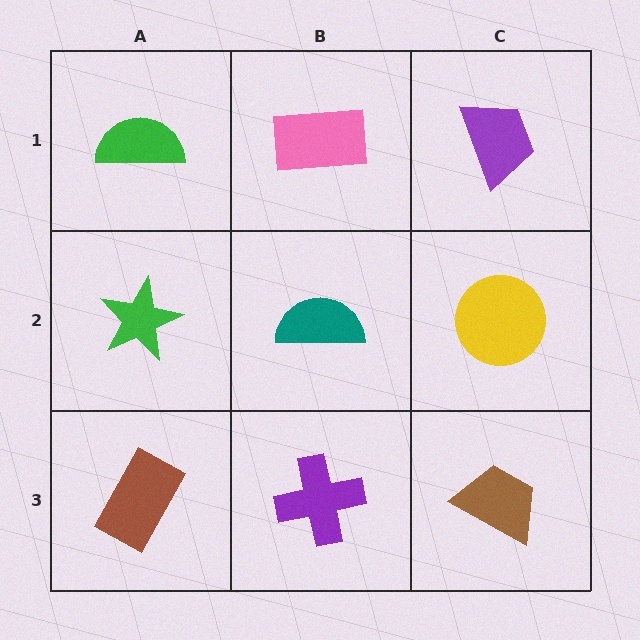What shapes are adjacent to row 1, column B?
A teal semicircle (row 2, column B), a green semicircle (row 1, column A), a purple trapezoid (row 1, column C).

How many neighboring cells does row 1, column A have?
2.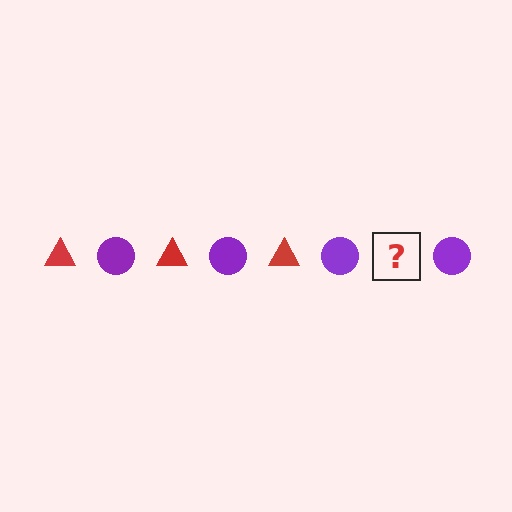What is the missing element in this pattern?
The missing element is a red triangle.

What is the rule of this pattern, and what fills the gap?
The rule is that the pattern alternates between red triangle and purple circle. The gap should be filled with a red triangle.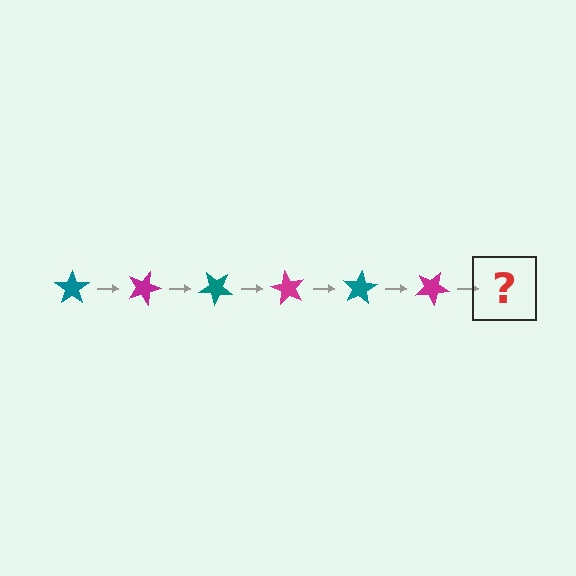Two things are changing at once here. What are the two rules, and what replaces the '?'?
The two rules are that it rotates 20 degrees each step and the color cycles through teal and magenta. The '?' should be a teal star, rotated 120 degrees from the start.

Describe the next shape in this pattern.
It should be a teal star, rotated 120 degrees from the start.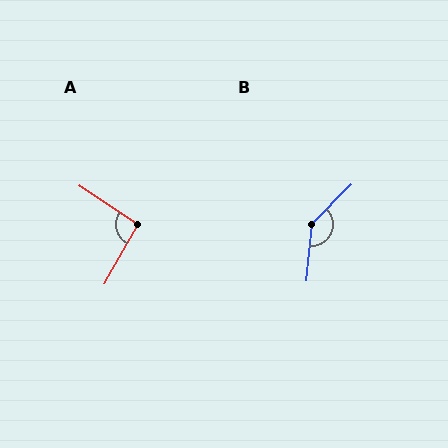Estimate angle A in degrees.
Approximately 94 degrees.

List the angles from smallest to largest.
A (94°), B (140°).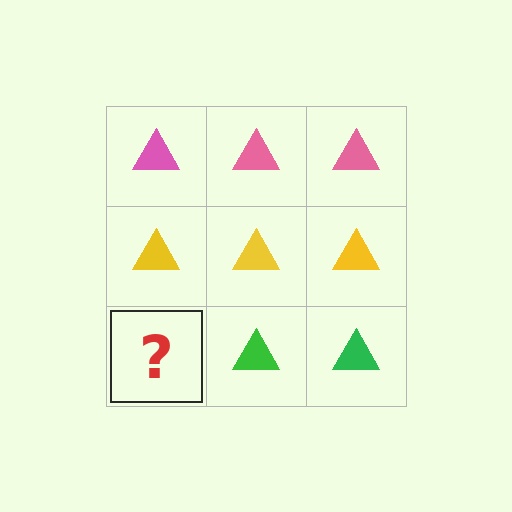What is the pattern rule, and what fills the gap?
The rule is that each row has a consistent color. The gap should be filled with a green triangle.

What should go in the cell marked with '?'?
The missing cell should contain a green triangle.